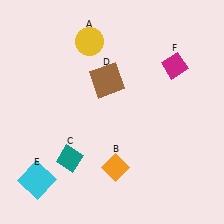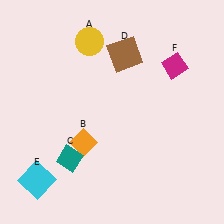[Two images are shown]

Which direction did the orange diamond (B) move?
The orange diamond (B) moved left.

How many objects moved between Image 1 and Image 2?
2 objects moved between the two images.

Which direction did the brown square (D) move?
The brown square (D) moved up.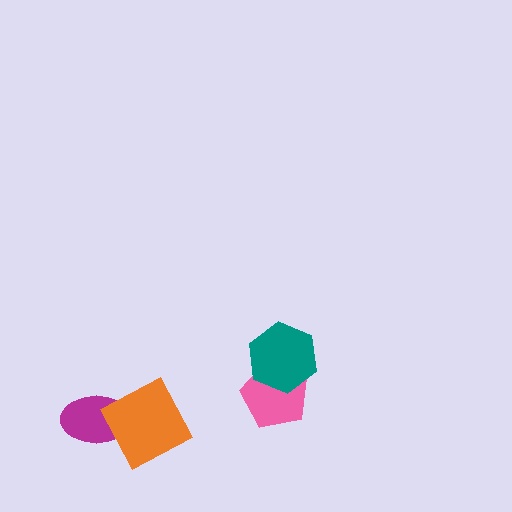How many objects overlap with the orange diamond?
1 object overlaps with the orange diamond.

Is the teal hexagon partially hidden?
No, no other shape covers it.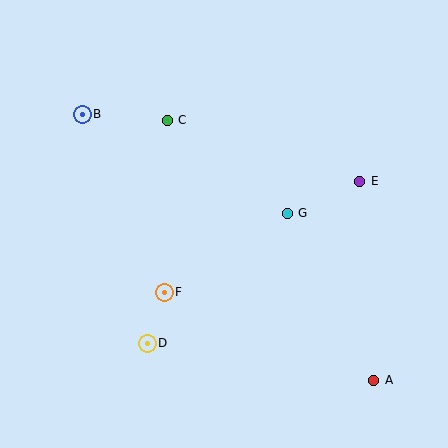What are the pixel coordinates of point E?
Point E is at (360, 181).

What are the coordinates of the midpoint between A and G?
The midpoint between A and G is at (330, 297).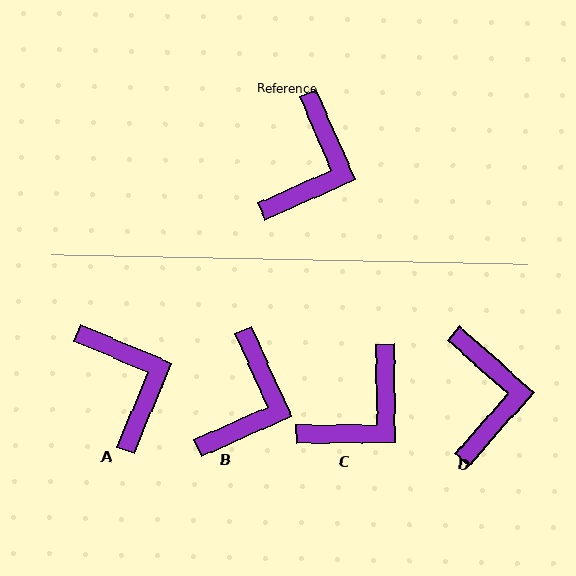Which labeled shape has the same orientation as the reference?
B.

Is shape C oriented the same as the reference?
No, it is off by about 23 degrees.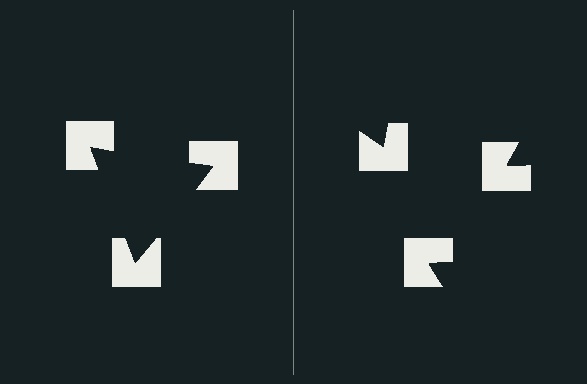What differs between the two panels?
The notched squares are positioned identically on both sides; only the wedge orientations differ. On the left they align to a triangle; on the right they are misaligned.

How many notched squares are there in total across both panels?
6 — 3 on each side.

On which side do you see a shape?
An illusory triangle appears on the left side. On the right side the wedge cuts are rotated, so no coherent shape forms.